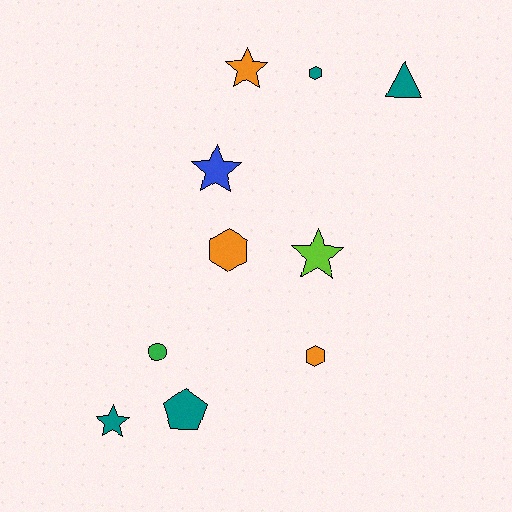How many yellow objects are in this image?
There are no yellow objects.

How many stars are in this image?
There are 4 stars.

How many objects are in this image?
There are 10 objects.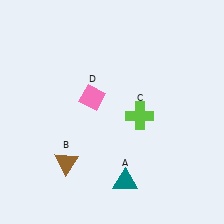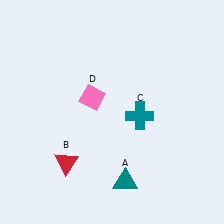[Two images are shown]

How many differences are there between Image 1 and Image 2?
There are 2 differences between the two images.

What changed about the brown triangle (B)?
In Image 1, B is brown. In Image 2, it changed to red.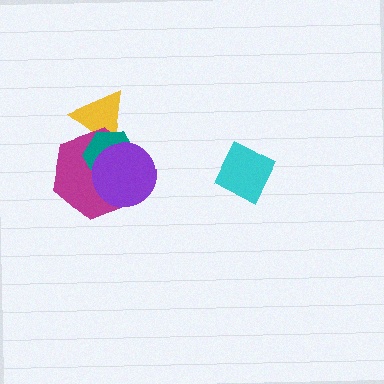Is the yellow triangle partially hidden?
Yes, it is partially covered by another shape.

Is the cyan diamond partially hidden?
No, no other shape covers it.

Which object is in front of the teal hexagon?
The purple circle is in front of the teal hexagon.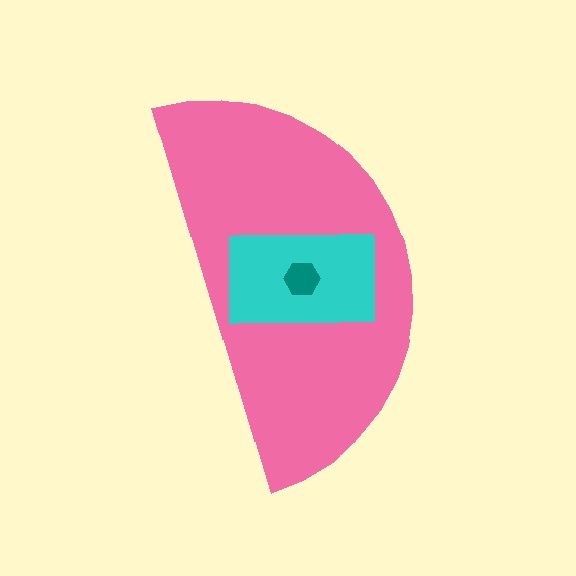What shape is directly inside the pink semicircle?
The cyan rectangle.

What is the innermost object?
The teal hexagon.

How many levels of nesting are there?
3.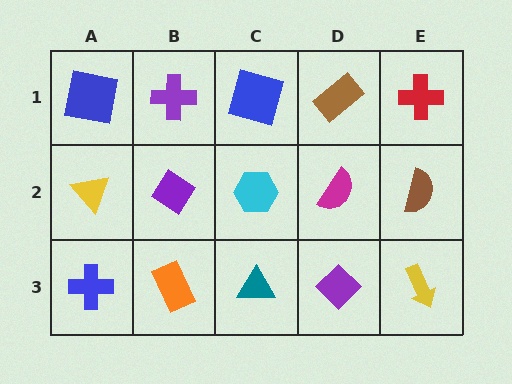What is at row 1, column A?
A blue square.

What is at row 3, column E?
A yellow arrow.